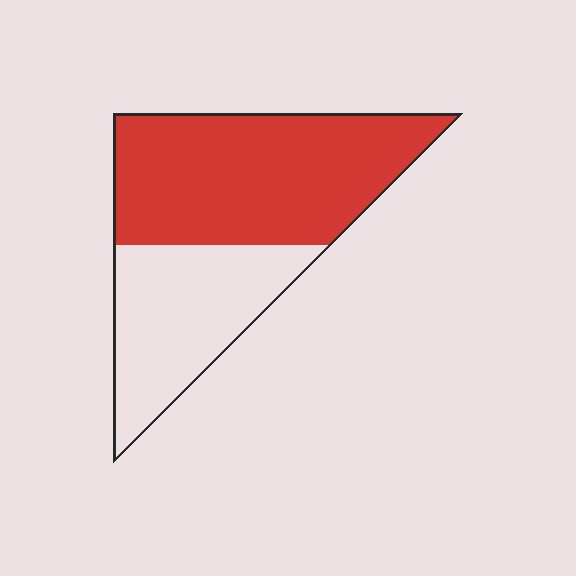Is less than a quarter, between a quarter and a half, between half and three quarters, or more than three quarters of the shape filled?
Between half and three quarters.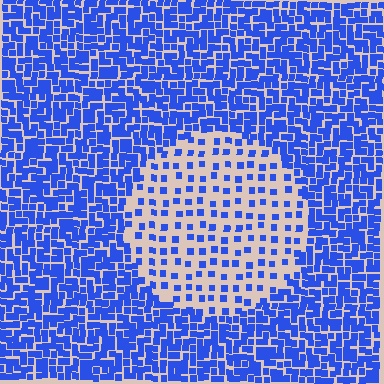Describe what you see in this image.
The image contains small blue elements arranged at two different densities. A circle-shaped region is visible where the elements are less densely packed than the surrounding area.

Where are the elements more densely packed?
The elements are more densely packed outside the circle boundary.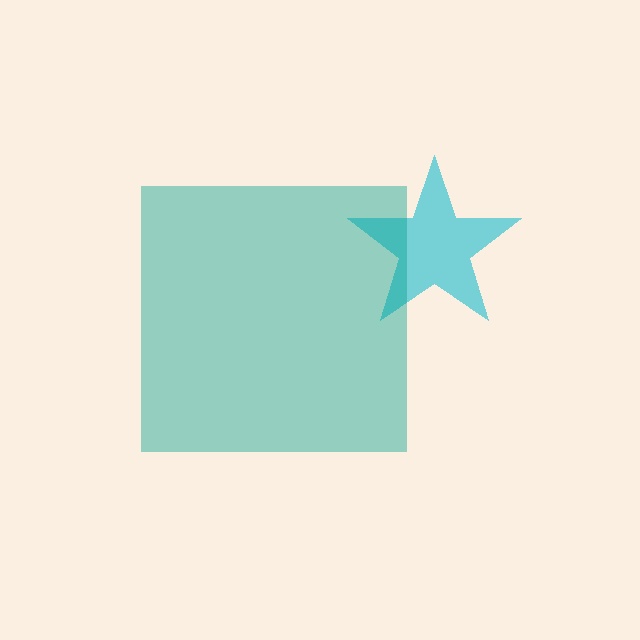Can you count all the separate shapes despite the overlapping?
Yes, there are 2 separate shapes.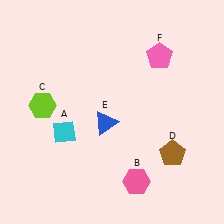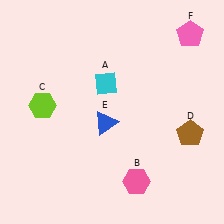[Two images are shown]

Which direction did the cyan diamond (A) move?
The cyan diamond (A) moved up.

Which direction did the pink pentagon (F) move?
The pink pentagon (F) moved right.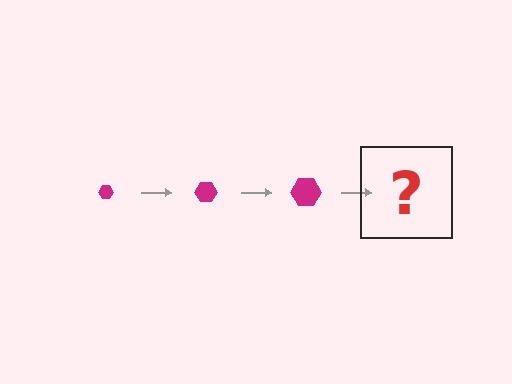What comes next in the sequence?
The next element should be a magenta hexagon, larger than the previous one.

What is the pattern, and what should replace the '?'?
The pattern is that the hexagon gets progressively larger each step. The '?' should be a magenta hexagon, larger than the previous one.